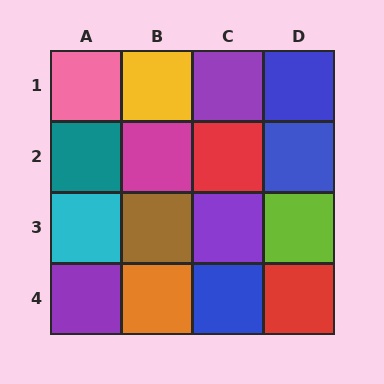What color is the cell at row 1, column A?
Pink.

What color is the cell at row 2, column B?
Magenta.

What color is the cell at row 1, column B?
Yellow.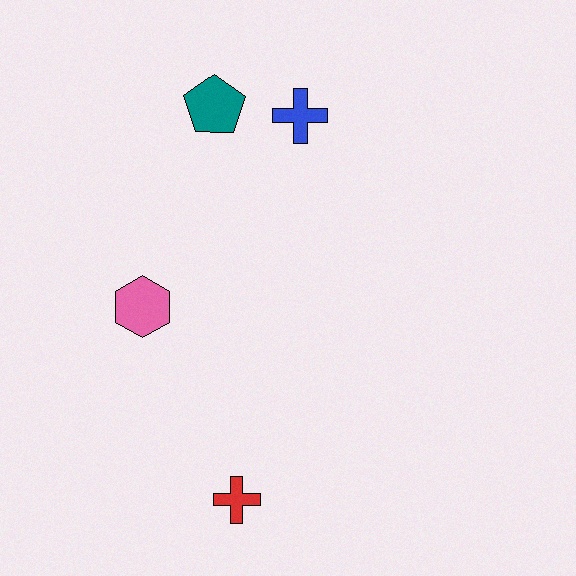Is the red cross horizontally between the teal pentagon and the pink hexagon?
No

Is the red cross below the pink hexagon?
Yes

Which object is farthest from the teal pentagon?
The red cross is farthest from the teal pentagon.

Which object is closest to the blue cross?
The teal pentagon is closest to the blue cross.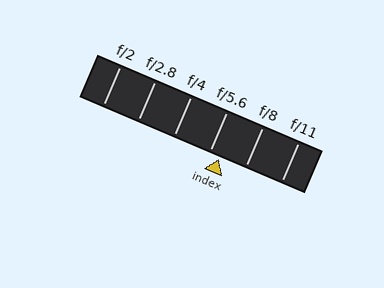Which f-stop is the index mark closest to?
The index mark is closest to f/5.6.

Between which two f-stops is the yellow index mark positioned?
The index mark is between f/5.6 and f/8.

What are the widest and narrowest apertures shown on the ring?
The widest aperture shown is f/2 and the narrowest is f/11.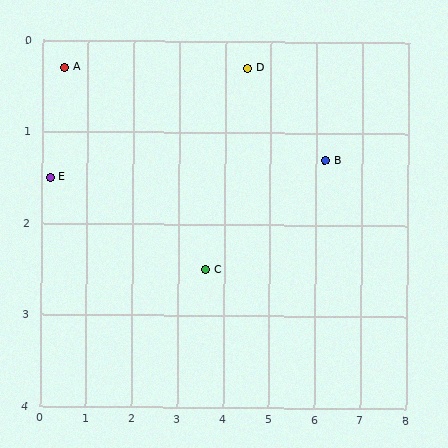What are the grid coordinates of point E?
Point E is at approximately (0.2, 1.5).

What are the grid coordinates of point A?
Point A is at approximately (0.5, 0.3).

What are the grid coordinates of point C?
Point C is at approximately (3.6, 2.5).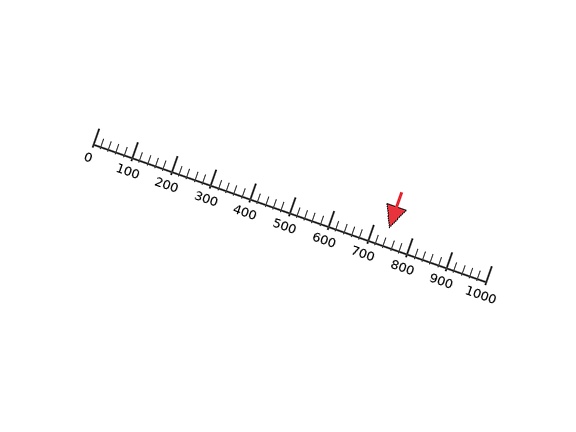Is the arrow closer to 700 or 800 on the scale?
The arrow is closer to 700.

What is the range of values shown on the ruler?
The ruler shows values from 0 to 1000.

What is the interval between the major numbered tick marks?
The major tick marks are spaced 100 units apart.